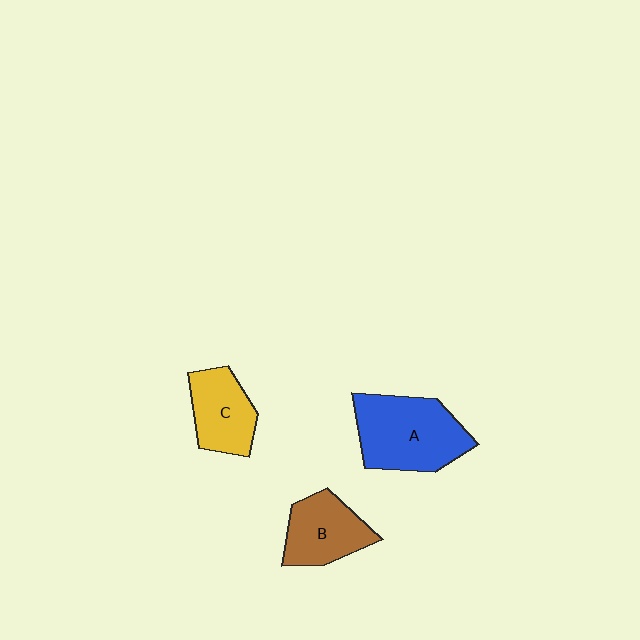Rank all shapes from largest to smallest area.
From largest to smallest: A (blue), B (brown), C (yellow).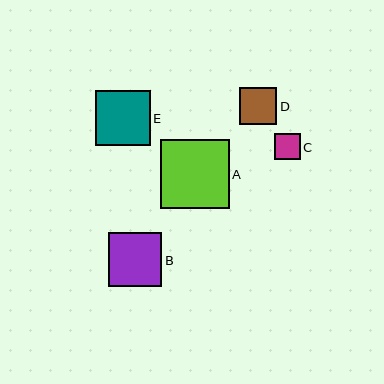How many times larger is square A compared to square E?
Square A is approximately 1.2 times the size of square E.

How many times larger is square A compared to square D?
Square A is approximately 1.9 times the size of square D.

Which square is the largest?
Square A is the largest with a size of approximately 69 pixels.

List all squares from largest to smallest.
From largest to smallest: A, E, B, D, C.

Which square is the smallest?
Square C is the smallest with a size of approximately 26 pixels.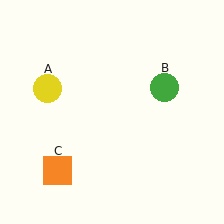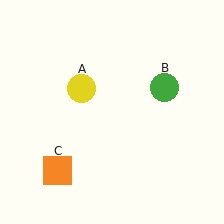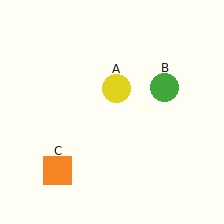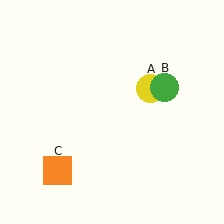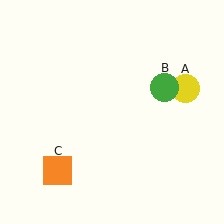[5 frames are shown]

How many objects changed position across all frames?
1 object changed position: yellow circle (object A).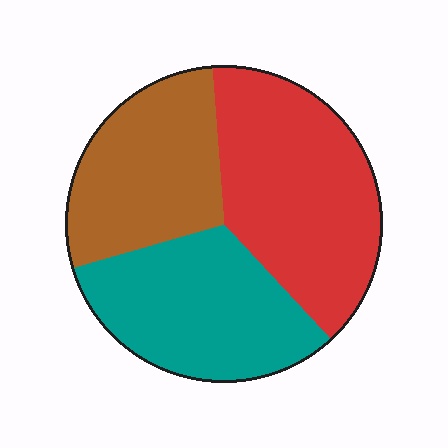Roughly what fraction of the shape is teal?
Teal takes up between a sixth and a third of the shape.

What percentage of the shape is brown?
Brown takes up about one quarter (1/4) of the shape.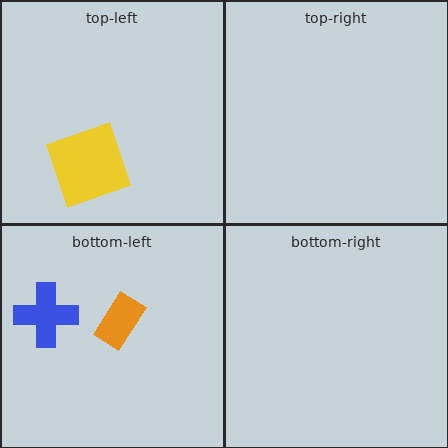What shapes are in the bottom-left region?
The orange rectangle, the blue cross.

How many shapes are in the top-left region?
1.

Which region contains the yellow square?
The top-left region.